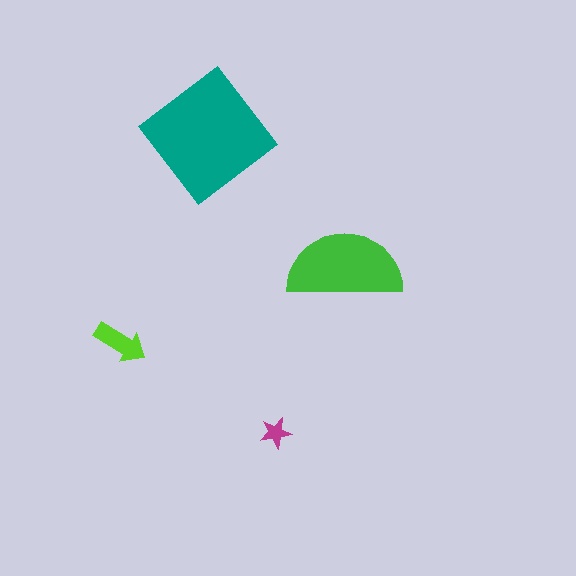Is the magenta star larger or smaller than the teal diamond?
Smaller.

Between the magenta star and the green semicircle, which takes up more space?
The green semicircle.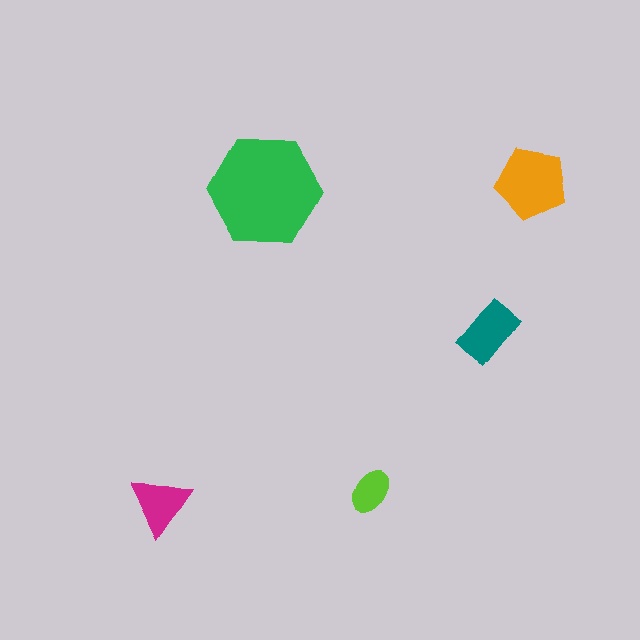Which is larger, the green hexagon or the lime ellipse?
The green hexagon.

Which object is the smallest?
The lime ellipse.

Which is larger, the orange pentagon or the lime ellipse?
The orange pentagon.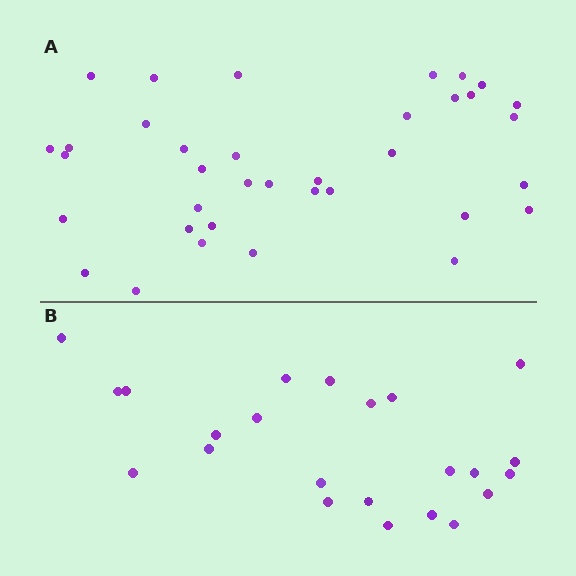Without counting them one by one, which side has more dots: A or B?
Region A (the top region) has more dots.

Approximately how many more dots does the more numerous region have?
Region A has approximately 15 more dots than region B.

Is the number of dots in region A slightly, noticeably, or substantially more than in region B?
Region A has substantially more. The ratio is roughly 1.6 to 1.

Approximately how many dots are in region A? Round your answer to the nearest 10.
About 40 dots. (The exact count is 36, which rounds to 40.)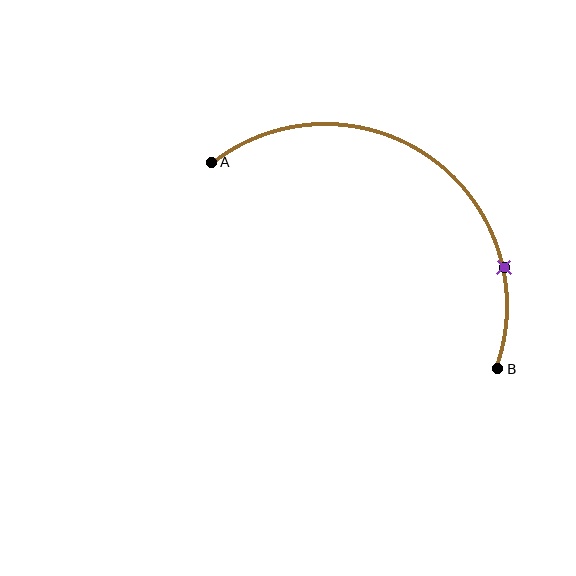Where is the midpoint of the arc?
The arc midpoint is the point on the curve farthest from the straight line joining A and B. It sits above and to the right of that line.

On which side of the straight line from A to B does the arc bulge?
The arc bulges above and to the right of the straight line connecting A and B.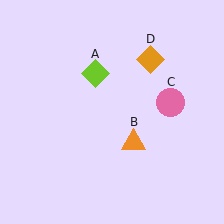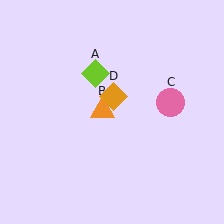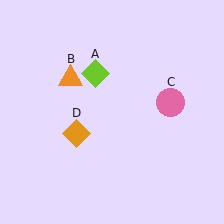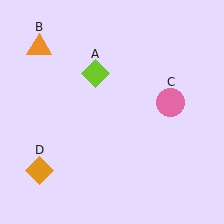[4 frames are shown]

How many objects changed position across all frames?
2 objects changed position: orange triangle (object B), orange diamond (object D).